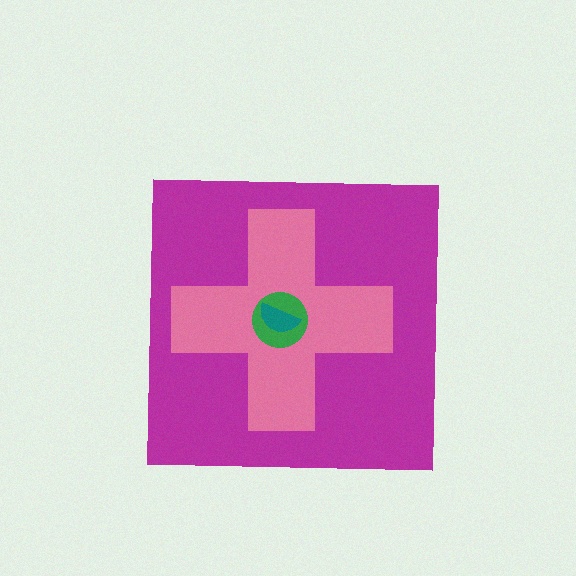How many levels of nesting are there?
4.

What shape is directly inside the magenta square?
The pink cross.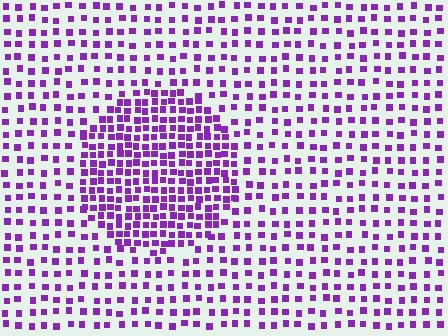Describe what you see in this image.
The image contains small purple elements arranged at two different densities. A circle-shaped region is visible where the elements are more densely packed than the surrounding area.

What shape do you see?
I see a circle.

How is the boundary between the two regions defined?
The boundary is defined by a change in element density (approximately 2.1x ratio). All elements are the same color, size, and shape.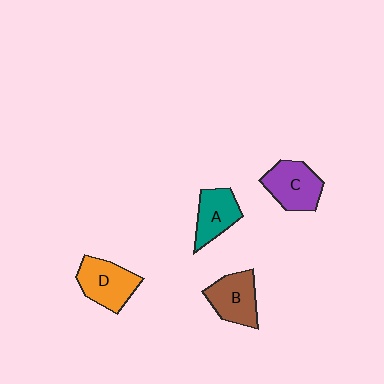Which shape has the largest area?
Shape D (orange).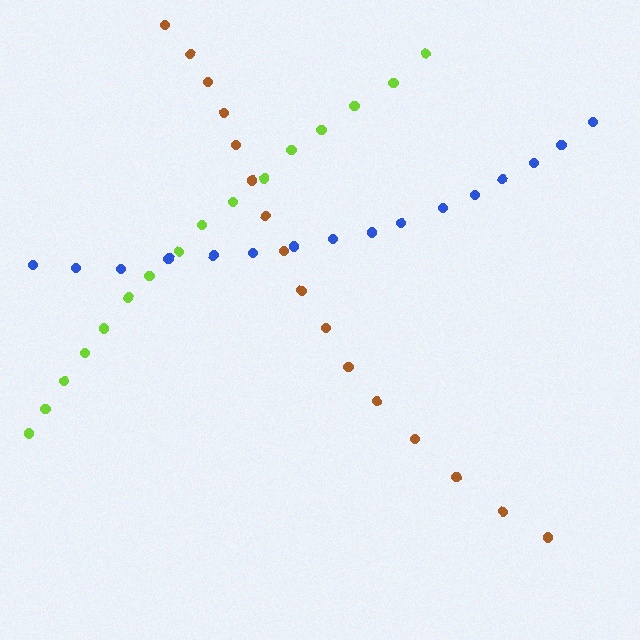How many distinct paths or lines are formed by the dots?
There are 3 distinct paths.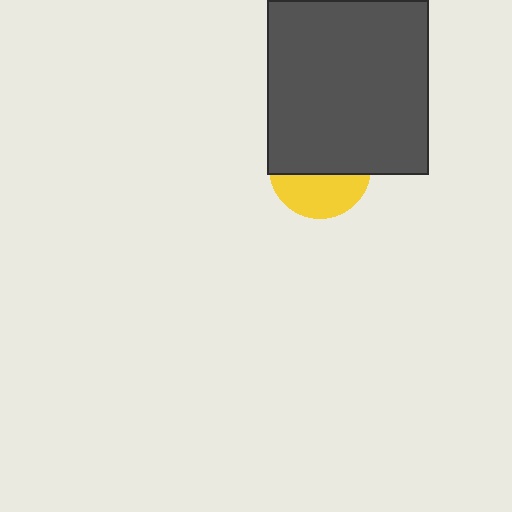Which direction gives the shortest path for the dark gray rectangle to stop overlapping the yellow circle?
Moving up gives the shortest separation.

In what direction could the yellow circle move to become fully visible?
The yellow circle could move down. That would shift it out from behind the dark gray rectangle entirely.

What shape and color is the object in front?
The object in front is a dark gray rectangle.